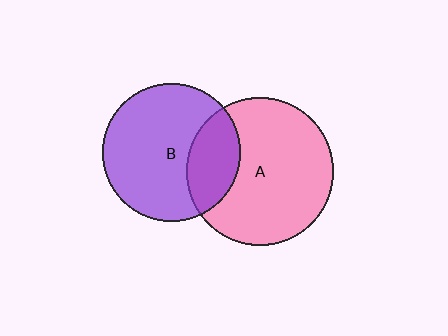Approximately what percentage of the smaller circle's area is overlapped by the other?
Approximately 25%.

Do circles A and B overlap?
Yes.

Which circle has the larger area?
Circle A (pink).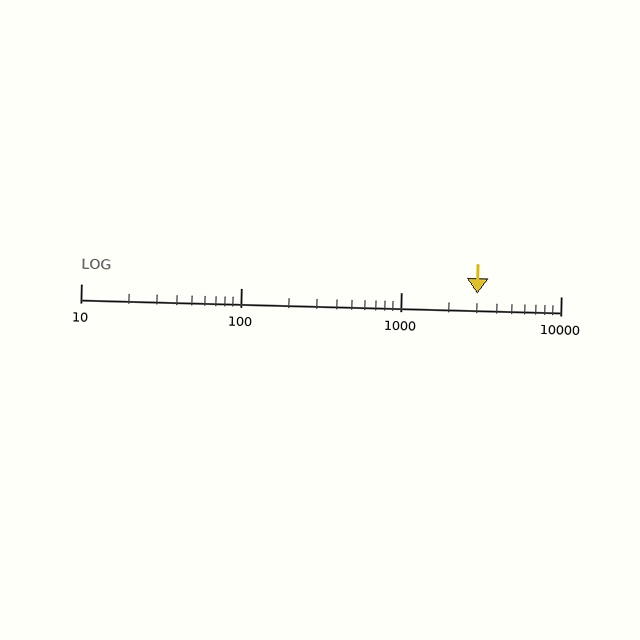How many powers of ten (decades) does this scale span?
The scale spans 3 decades, from 10 to 10000.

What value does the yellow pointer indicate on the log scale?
The pointer indicates approximately 3000.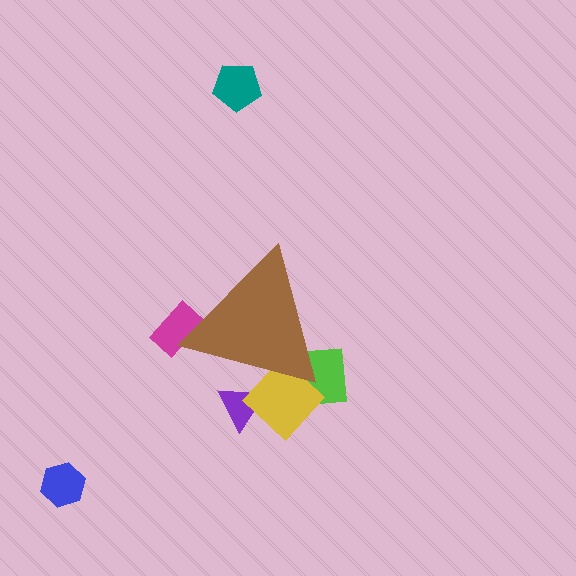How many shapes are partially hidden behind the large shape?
4 shapes are partially hidden.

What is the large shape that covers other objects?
A brown triangle.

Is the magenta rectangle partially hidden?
Yes, the magenta rectangle is partially hidden behind the brown triangle.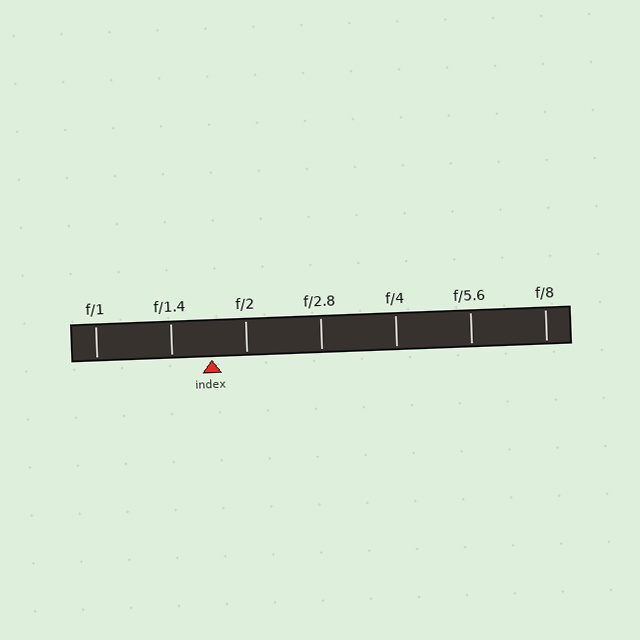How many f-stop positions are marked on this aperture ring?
There are 7 f-stop positions marked.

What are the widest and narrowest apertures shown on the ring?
The widest aperture shown is f/1 and the narrowest is f/8.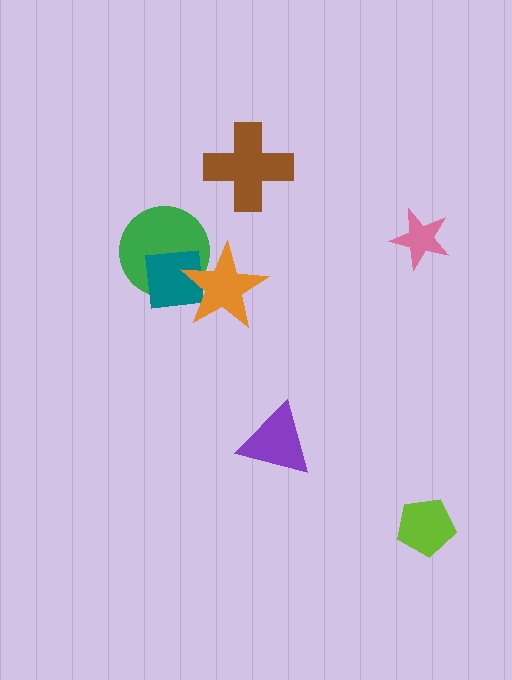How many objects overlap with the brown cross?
0 objects overlap with the brown cross.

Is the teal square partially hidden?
Yes, it is partially covered by another shape.